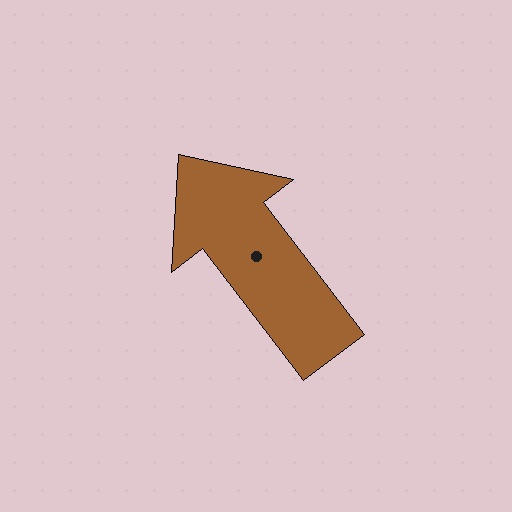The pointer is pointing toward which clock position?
Roughly 11 o'clock.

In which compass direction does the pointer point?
Northwest.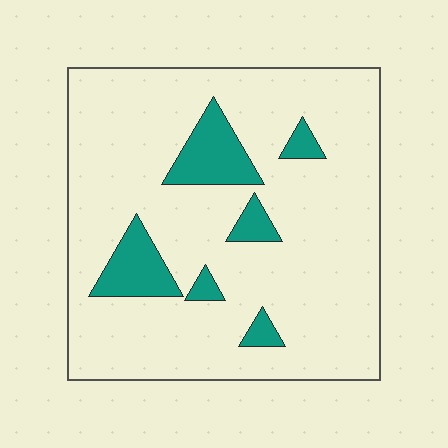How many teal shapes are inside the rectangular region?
6.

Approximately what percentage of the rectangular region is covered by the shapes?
Approximately 15%.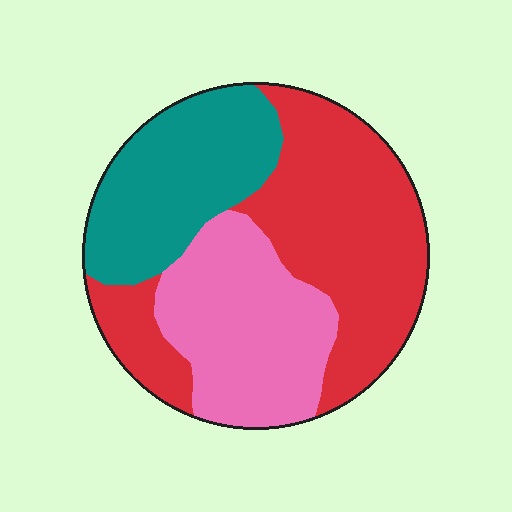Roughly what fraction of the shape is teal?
Teal takes up between a quarter and a half of the shape.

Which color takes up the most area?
Red, at roughly 45%.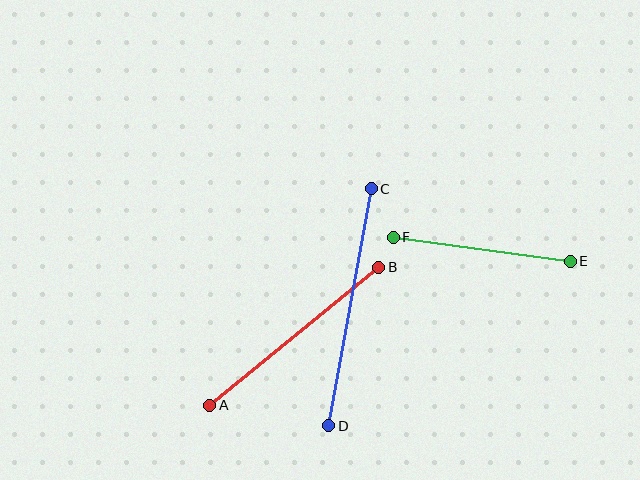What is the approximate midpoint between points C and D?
The midpoint is at approximately (350, 307) pixels.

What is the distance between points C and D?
The distance is approximately 241 pixels.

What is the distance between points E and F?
The distance is approximately 179 pixels.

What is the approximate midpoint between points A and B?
The midpoint is at approximately (294, 336) pixels.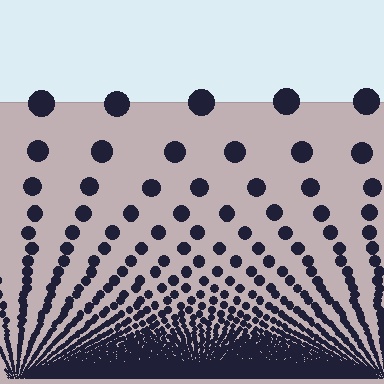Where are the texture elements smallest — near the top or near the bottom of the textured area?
Near the bottom.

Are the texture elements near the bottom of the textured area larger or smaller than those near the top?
Smaller. The gradient is inverted — elements near the bottom are smaller and denser.